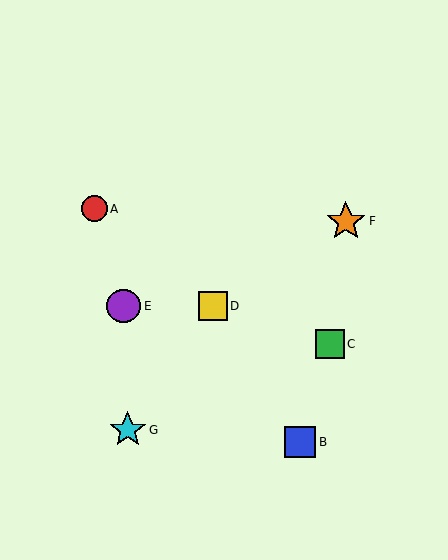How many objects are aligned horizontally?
2 objects (D, E) are aligned horizontally.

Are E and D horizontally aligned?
Yes, both are at y≈306.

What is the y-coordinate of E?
Object E is at y≈306.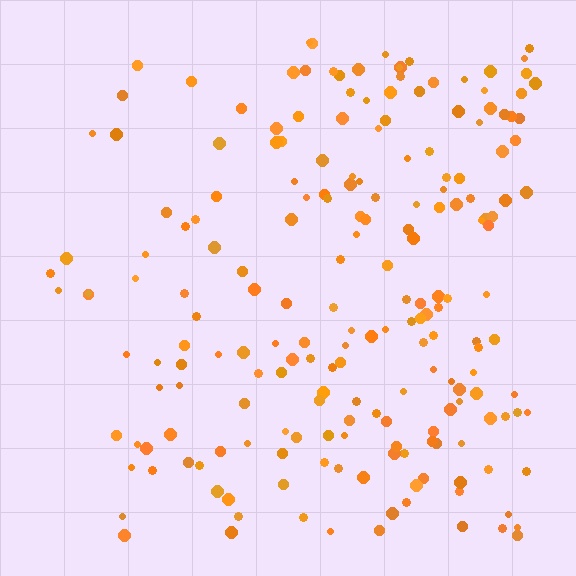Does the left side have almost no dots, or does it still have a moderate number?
Still a moderate number, just noticeably fewer than the right.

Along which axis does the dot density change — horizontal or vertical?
Horizontal.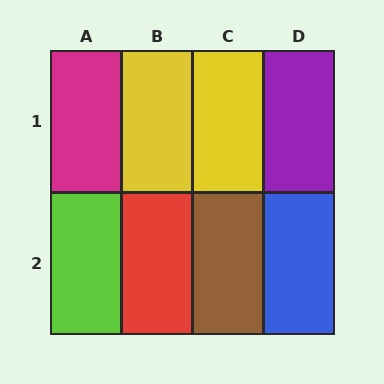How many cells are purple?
1 cell is purple.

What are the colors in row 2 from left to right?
Lime, red, brown, blue.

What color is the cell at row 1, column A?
Magenta.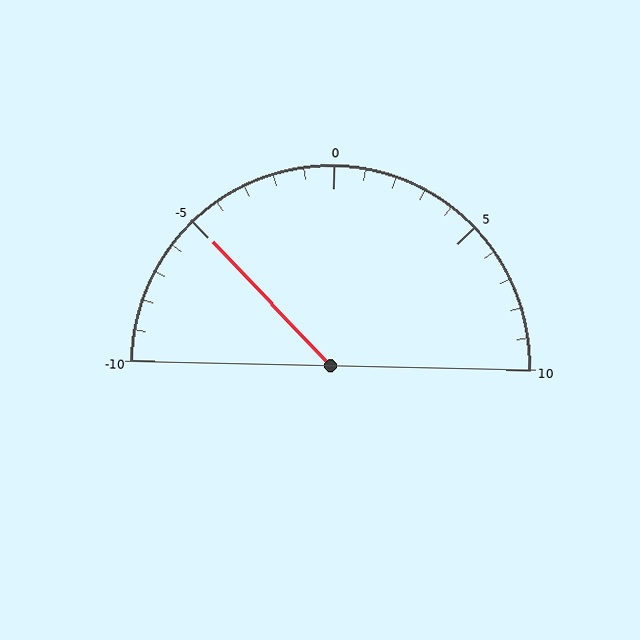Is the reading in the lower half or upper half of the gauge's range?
The reading is in the lower half of the range (-10 to 10).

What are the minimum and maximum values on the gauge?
The gauge ranges from -10 to 10.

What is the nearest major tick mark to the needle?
The nearest major tick mark is -5.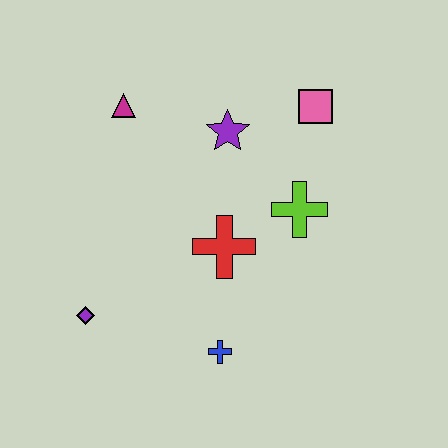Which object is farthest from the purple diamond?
The pink square is farthest from the purple diamond.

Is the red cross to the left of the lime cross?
Yes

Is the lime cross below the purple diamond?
No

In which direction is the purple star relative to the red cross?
The purple star is above the red cross.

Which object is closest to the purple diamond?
The blue cross is closest to the purple diamond.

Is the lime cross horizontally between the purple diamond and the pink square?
Yes